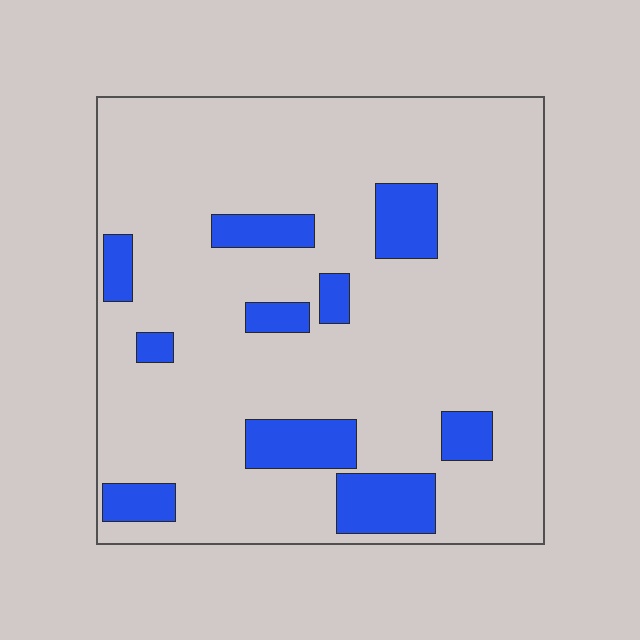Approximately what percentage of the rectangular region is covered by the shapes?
Approximately 15%.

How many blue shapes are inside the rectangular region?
10.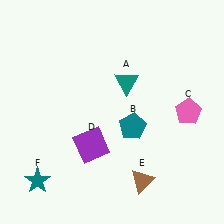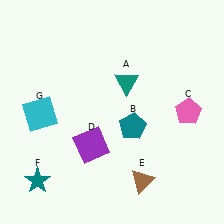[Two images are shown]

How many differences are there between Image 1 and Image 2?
There is 1 difference between the two images.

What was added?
A cyan square (G) was added in Image 2.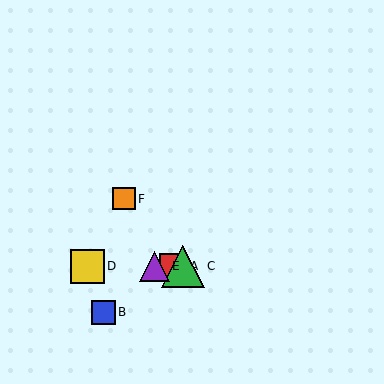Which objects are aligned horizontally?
Objects A, C, D, E are aligned horizontally.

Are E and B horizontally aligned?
No, E is at y≈266 and B is at y≈312.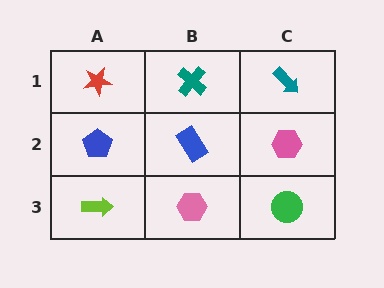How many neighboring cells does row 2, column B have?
4.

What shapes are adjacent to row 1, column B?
A blue rectangle (row 2, column B), a red star (row 1, column A), a teal arrow (row 1, column C).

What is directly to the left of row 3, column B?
A lime arrow.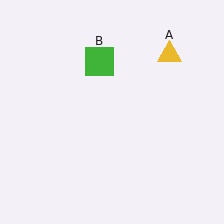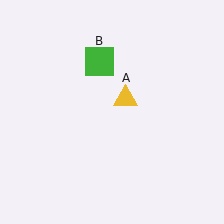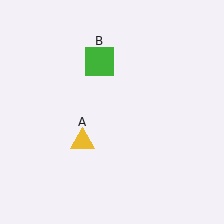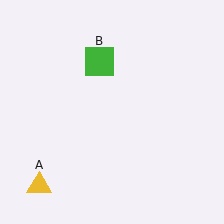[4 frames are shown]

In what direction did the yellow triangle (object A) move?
The yellow triangle (object A) moved down and to the left.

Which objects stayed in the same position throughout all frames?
Green square (object B) remained stationary.